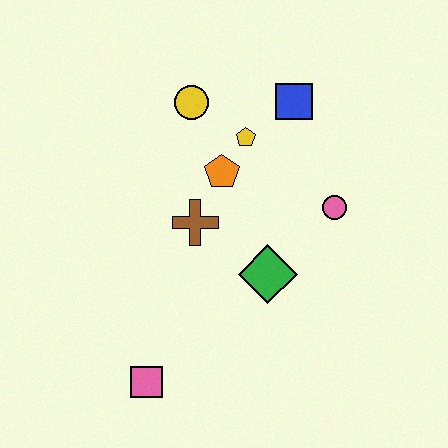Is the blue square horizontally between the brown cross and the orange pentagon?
No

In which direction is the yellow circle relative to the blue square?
The yellow circle is to the left of the blue square.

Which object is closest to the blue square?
The yellow pentagon is closest to the blue square.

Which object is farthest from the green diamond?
The yellow circle is farthest from the green diamond.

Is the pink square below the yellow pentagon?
Yes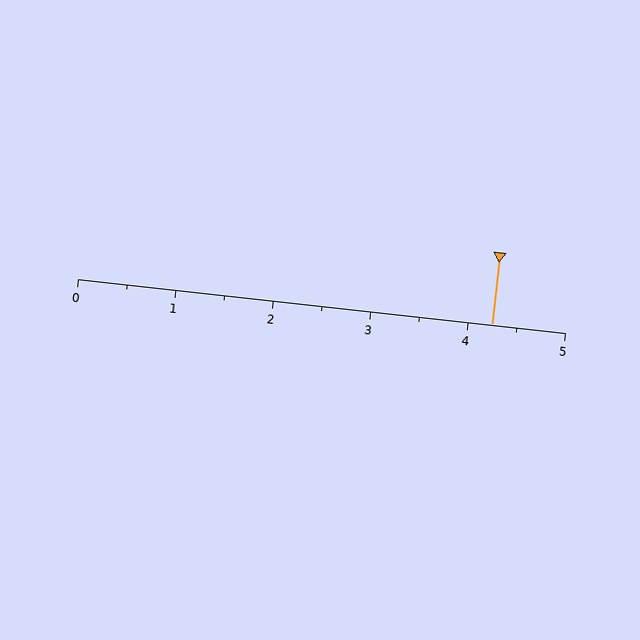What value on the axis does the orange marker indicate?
The marker indicates approximately 4.2.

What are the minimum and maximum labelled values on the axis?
The axis runs from 0 to 5.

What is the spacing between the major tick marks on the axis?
The major ticks are spaced 1 apart.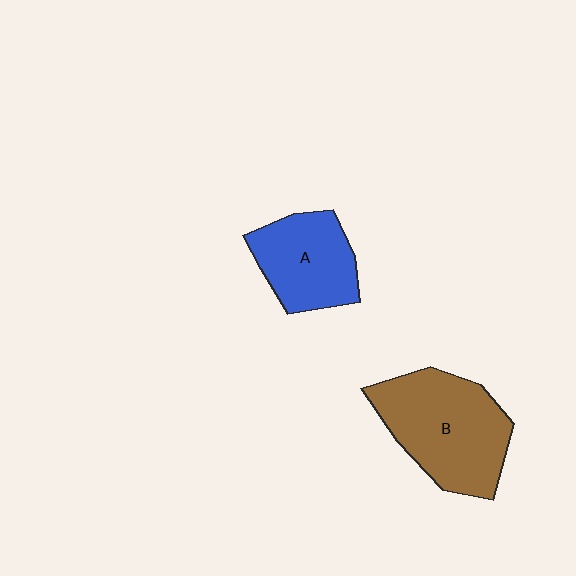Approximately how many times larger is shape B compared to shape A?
Approximately 1.5 times.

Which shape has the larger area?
Shape B (brown).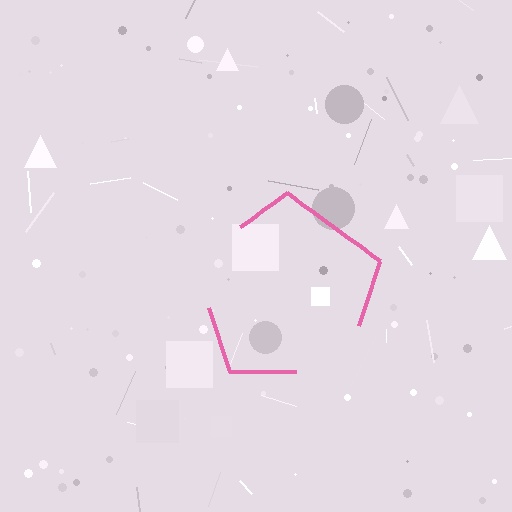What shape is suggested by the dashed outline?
The dashed outline suggests a pentagon.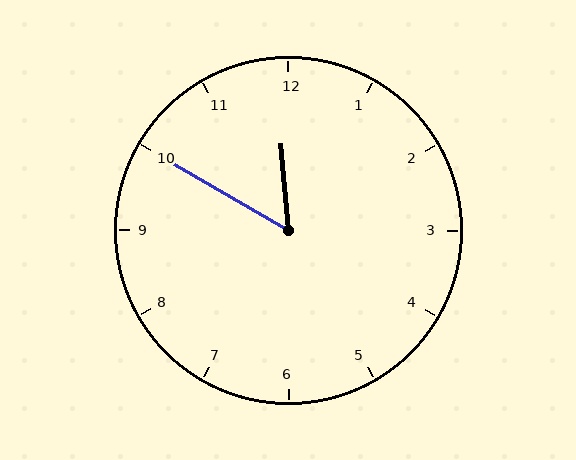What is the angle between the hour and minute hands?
Approximately 55 degrees.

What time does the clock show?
11:50.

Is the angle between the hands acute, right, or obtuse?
It is acute.